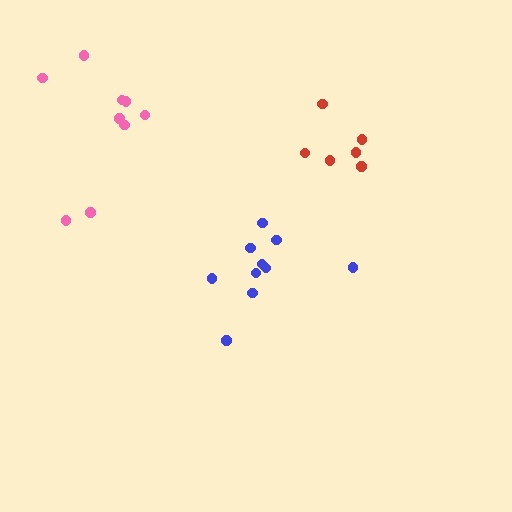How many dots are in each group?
Group 1: 9 dots, Group 2: 10 dots, Group 3: 6 dots (25 total).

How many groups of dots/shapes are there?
There are 3 groups.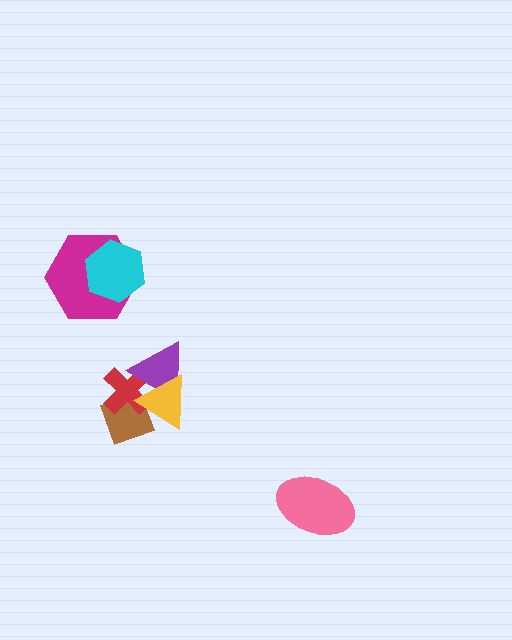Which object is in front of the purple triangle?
The yellow triangle is in front of the purple triangle.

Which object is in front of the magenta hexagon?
The cyan hexagon is in front of the magenta hexagon.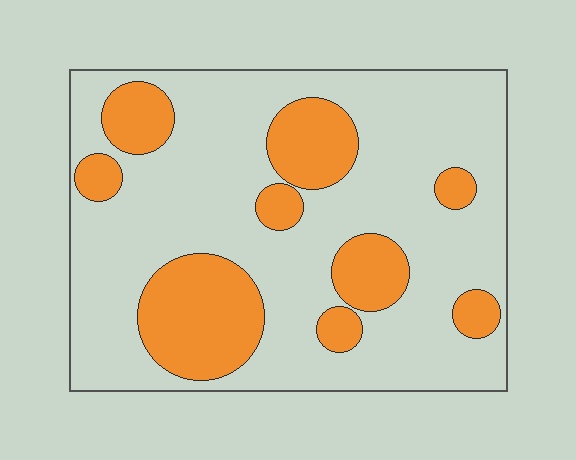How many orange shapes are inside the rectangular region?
9.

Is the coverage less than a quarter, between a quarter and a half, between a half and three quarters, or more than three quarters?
Between a quarter and a half.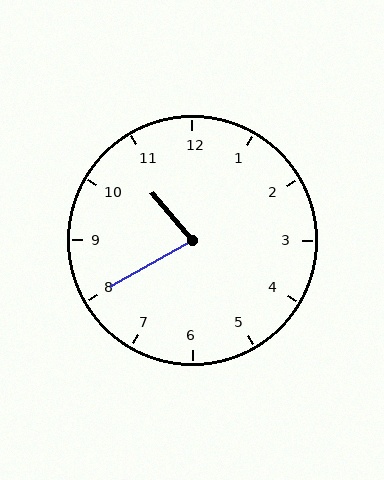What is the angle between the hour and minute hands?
Approximately 80 degrees.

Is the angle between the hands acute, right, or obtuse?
It is acute.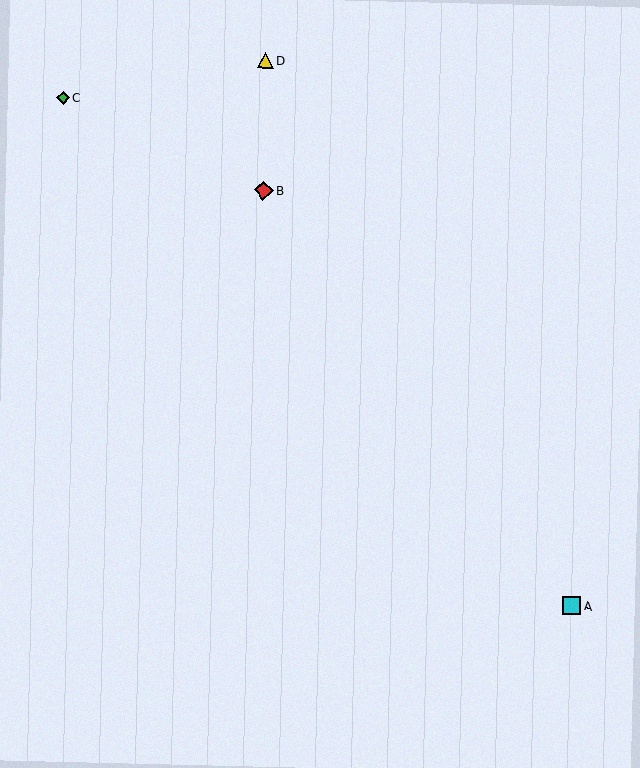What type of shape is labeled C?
Shape C is a green diamond.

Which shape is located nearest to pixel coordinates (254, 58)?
The yellow triangle (labeled D) at (265, 60) is nearest to that location.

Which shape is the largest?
The red diamond (labeled B) is the largest.